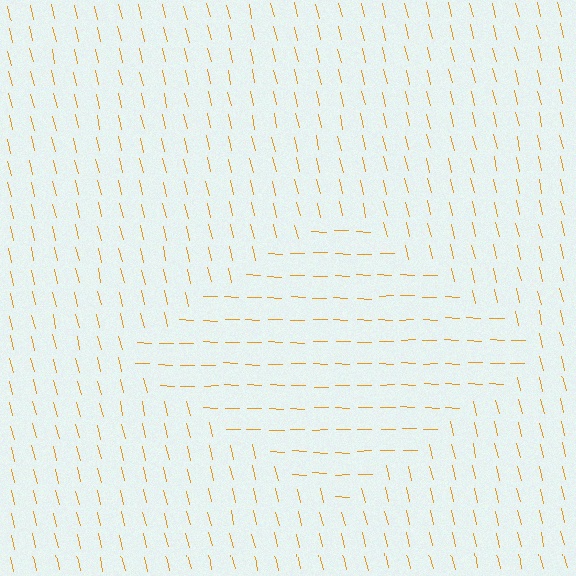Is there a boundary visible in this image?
Yes, there is a texture boundary formed by a change in line orientation.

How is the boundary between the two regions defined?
The boundary is defined purely by a change in line orientation (approximately 75 degrees difference). All lines are the same color and thickness.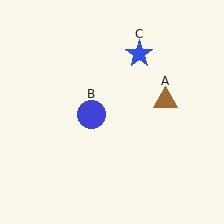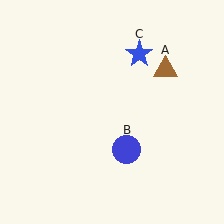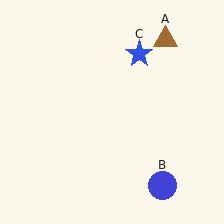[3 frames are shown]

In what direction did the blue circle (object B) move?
The blue circle (object B) moved down and to the right.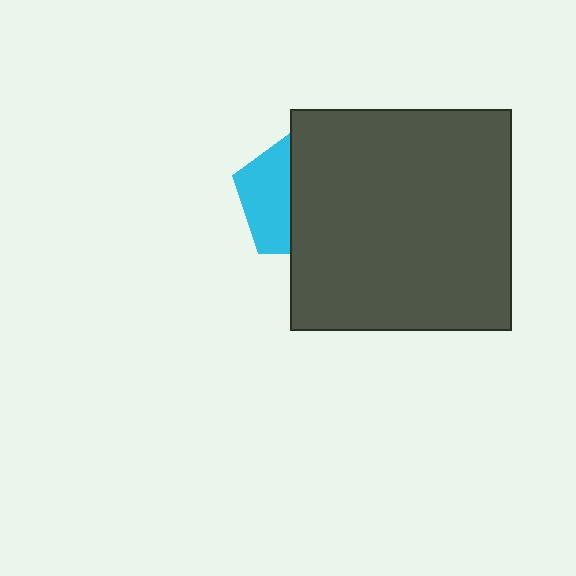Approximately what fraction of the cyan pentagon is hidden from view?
Roughly 61% of the cyan pentagon is hidden behind the dark gray square.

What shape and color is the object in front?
The object in front is a dark gray square.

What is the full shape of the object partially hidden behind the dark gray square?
The partially hidden object is a cyan pentagon.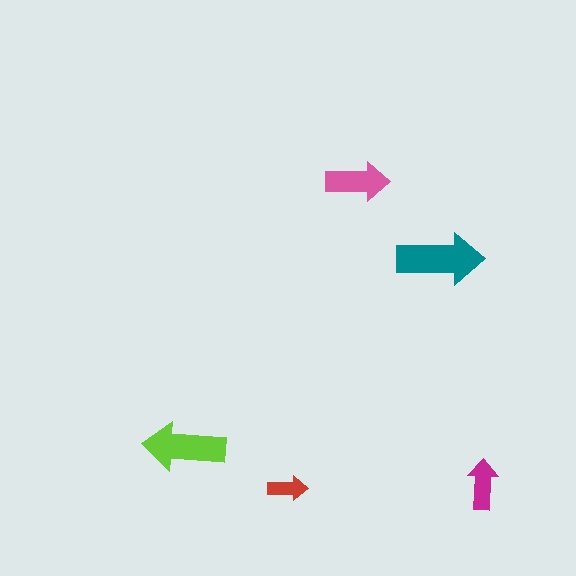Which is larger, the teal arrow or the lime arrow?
The teal one.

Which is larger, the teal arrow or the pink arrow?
The teal one.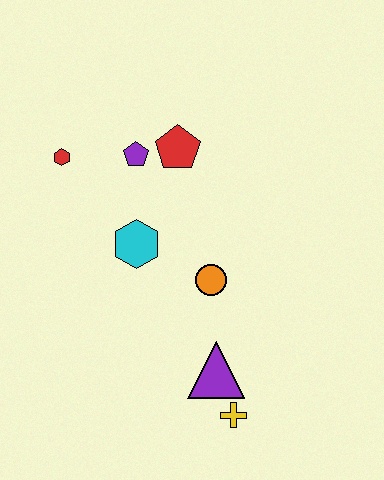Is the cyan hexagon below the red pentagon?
Yes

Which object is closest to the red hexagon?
The purple pentagon is closest to the red hexagon.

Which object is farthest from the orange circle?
The red hexagon is farthest from the orange circle.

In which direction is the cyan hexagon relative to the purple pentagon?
The cyan hexagon is below the purple pentagon.